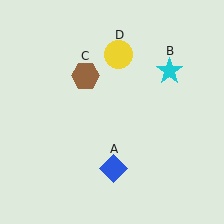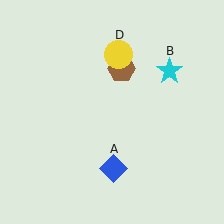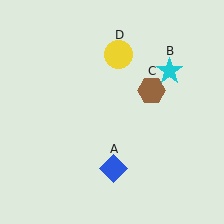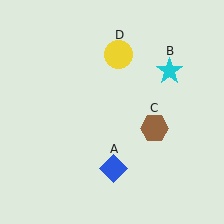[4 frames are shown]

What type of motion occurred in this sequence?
The brown hexagon (object C) rotated clockwise around the center of the scene.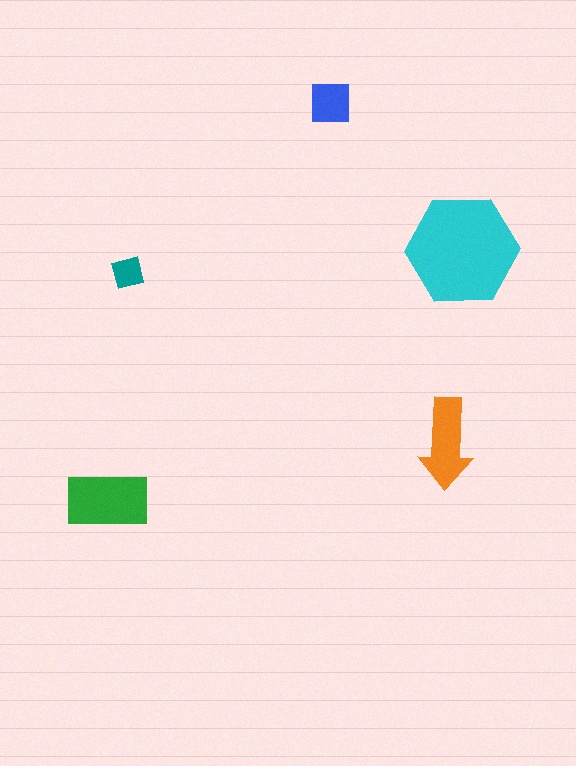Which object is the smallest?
The teal square.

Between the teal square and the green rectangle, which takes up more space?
The green rectangle.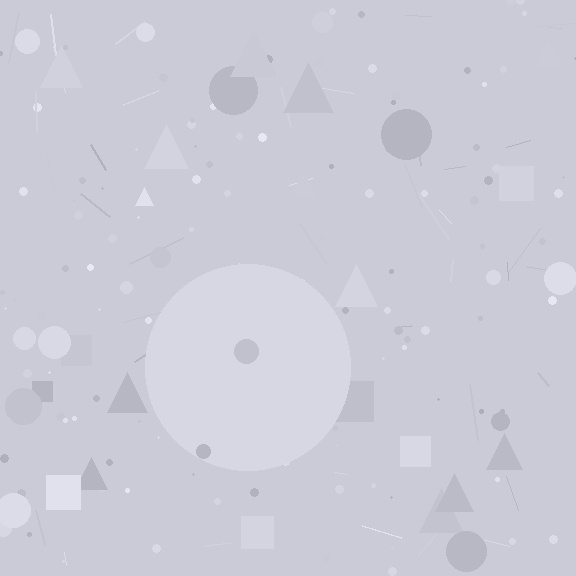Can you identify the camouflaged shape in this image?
The camouflaged shape is a circle.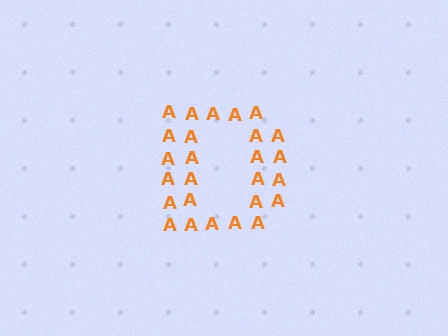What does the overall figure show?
The overall figure shows the letter D.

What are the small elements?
The small elements are letter A's.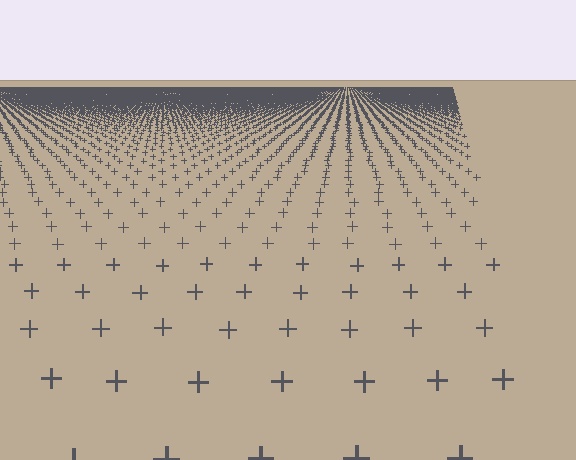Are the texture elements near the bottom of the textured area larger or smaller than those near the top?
Larger. Near the bottom, elements are closer to the viewer and appear at a bigger on-screen size.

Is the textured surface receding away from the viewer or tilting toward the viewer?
The surface is receding away from the viewer. Texture elements get smaller and denser toward the top.